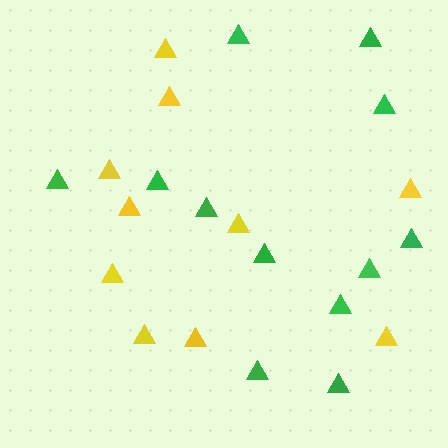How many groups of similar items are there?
There are 2 groups: one group of green triangles (12) and one group of yellow triangles (10).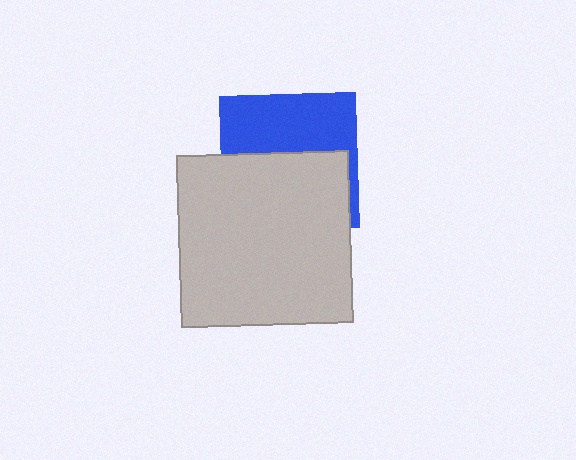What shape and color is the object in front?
The object in front is a light gray square.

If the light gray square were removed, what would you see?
You would see the complete blue square.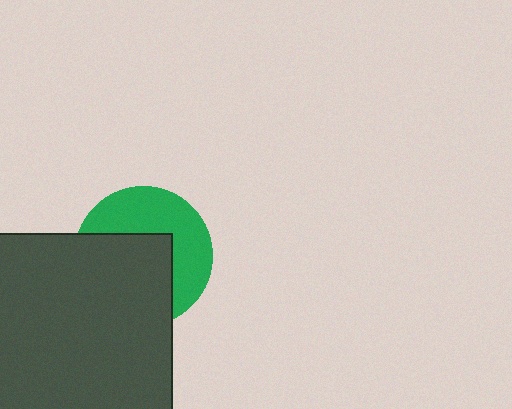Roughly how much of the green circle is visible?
About half of it is visible (roughly 47%).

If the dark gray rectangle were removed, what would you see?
You would see the complete green circle.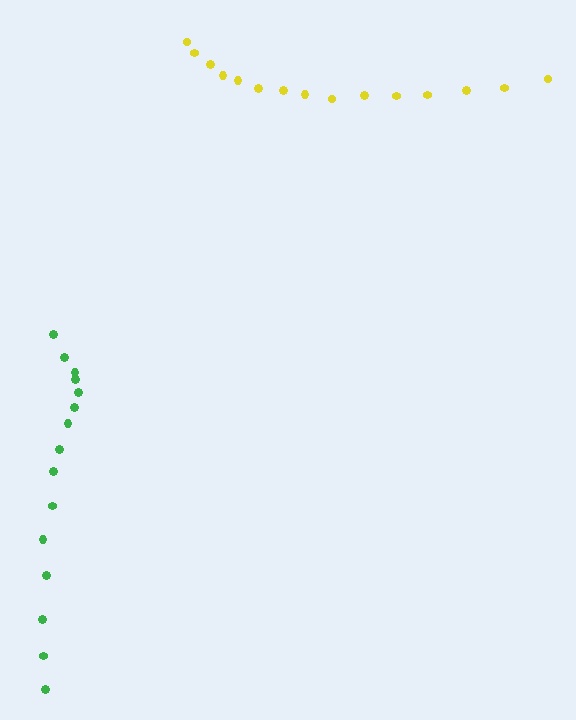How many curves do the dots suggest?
There are 2 distinct paths.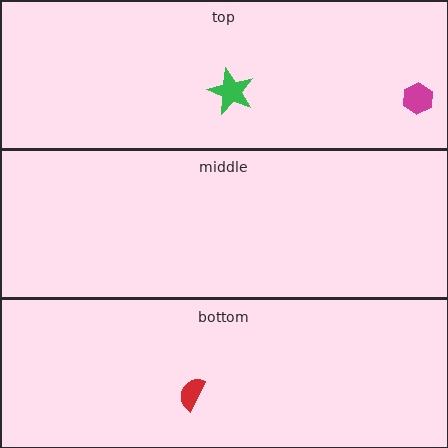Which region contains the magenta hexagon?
The top region.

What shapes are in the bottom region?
The red semicircle.